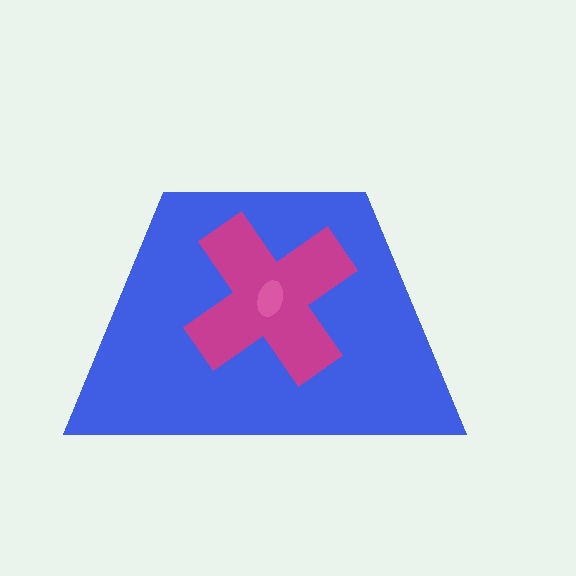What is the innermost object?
The pink ellipse.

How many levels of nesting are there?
3.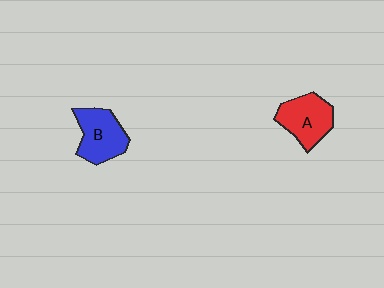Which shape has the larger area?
Shape B (blue).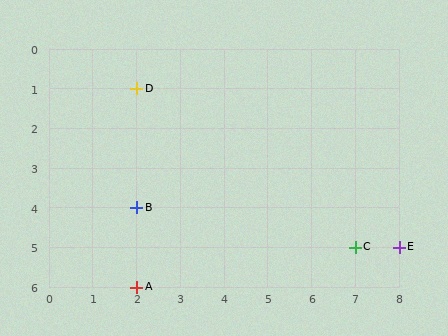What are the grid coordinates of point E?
Point E is at grid coordinates (8, 5).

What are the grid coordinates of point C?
Point C is at grid coordinates (7, 5).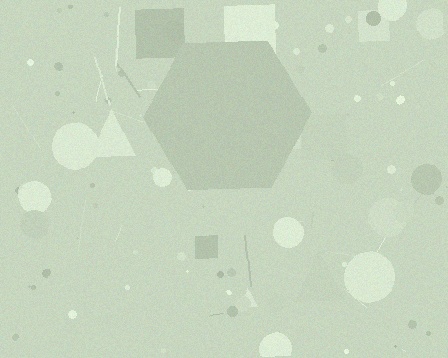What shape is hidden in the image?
A hexagon is hidden in the image.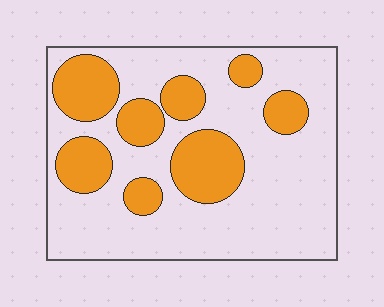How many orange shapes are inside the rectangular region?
8.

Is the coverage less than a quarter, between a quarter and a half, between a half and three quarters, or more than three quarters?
Between a quarter and a half.